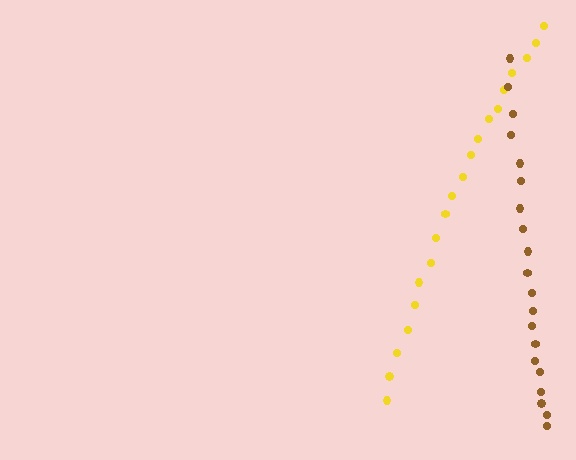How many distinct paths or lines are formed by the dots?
There are 2 distinct paths.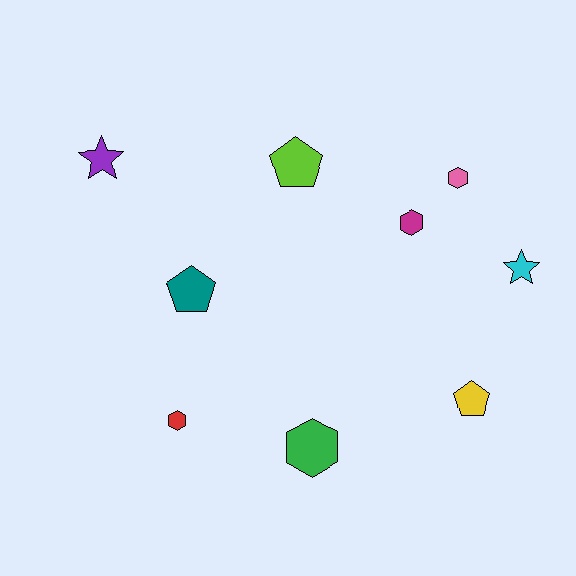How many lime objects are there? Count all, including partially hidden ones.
There is 1 lime object.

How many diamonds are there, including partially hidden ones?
There are no diamonds.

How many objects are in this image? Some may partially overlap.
There are 9 objects.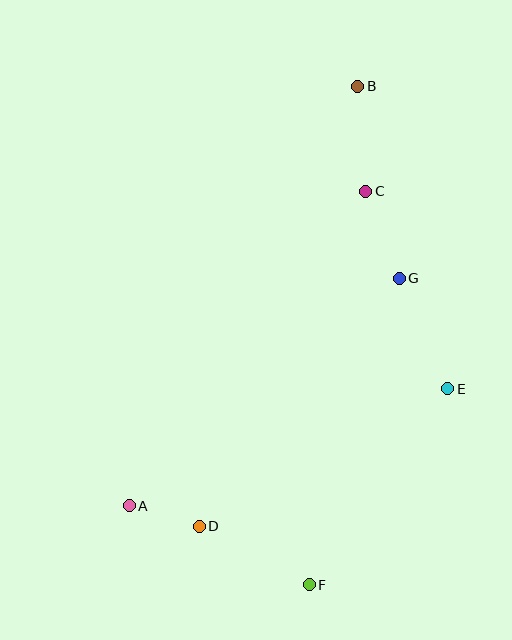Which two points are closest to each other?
Points A and D are closest to each other.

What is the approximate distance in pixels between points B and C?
The distance between B and C is approximately 105 pixels.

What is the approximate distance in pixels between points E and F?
The distance between E and F is approximately 240 pixels.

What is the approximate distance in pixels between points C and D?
The distance between C and D is approximately 374 pixels.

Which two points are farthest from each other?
Points B and F are farthest from each other.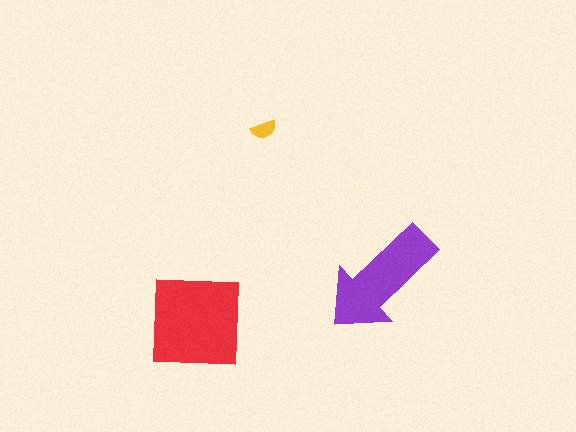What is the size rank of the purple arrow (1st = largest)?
2nd.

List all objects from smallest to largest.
The yellow semicircle, the purple arrow, the red square.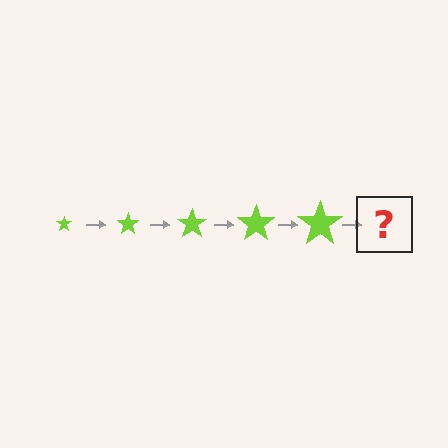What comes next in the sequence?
The next element should be a lime star, larger than the previous one.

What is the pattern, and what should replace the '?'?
The pattern is that the star gets progressively larger each step. The '?' should be a lime star, larger than the previous one.